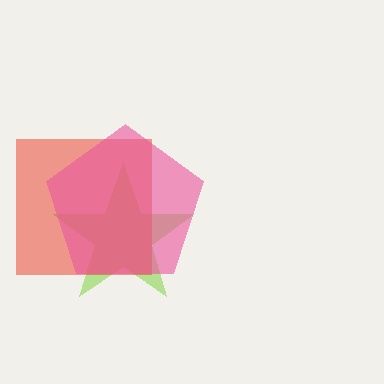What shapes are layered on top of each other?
The layered shapes are: a lime star, a red square, a pink pentagon.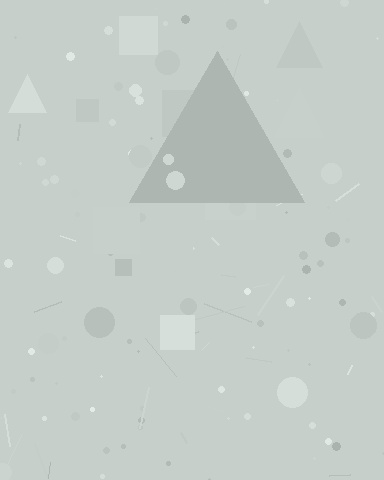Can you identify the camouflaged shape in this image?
The camouflaged shape is a triangle.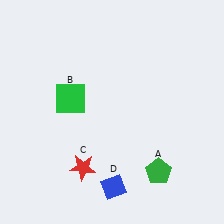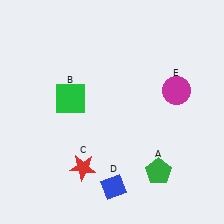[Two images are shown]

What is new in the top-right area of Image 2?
A magenta circle (E) was added in the top-right area of Image 2.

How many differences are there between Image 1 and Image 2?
There is 1 difference between the two images.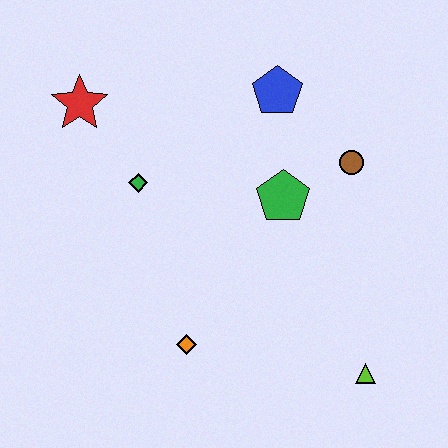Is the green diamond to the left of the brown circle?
Yes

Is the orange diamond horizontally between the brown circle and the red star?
Yes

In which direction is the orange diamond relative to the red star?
The orange diamond is below the red star.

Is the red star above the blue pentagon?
No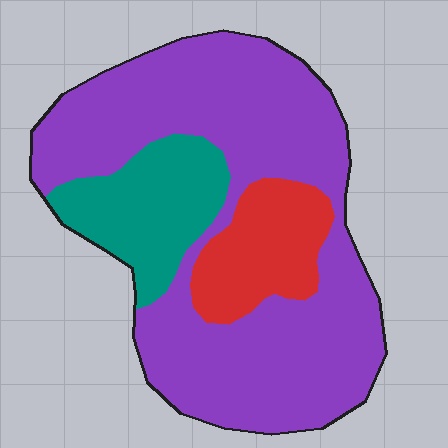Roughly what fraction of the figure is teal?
Teal takes up about one sixth (1/6) of the figure.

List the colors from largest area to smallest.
From largest to smallest: purple, teal, red.